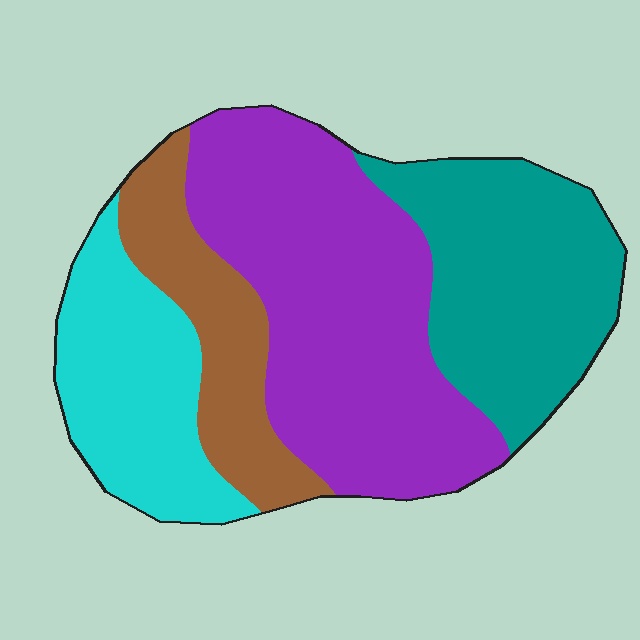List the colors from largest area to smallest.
From largest to smallest: purple, teal, cyan, brown.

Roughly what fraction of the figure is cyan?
Cyan takes up less than a quarter of the figure.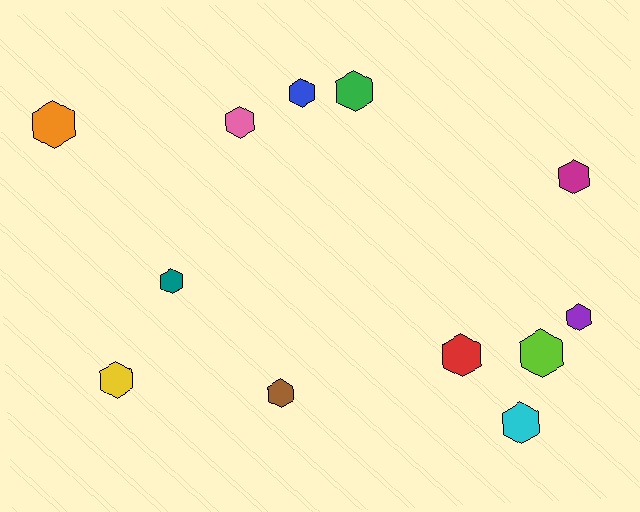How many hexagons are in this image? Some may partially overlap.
There are 12 hexagons.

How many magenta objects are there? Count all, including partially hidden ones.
There is 1 magenta object.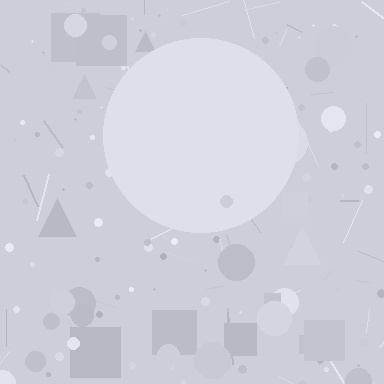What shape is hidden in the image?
A circle is hidden in the image.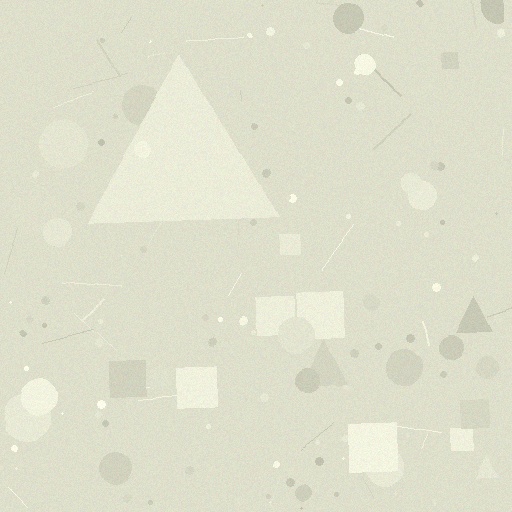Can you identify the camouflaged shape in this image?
The camouflaged shape is a triangle.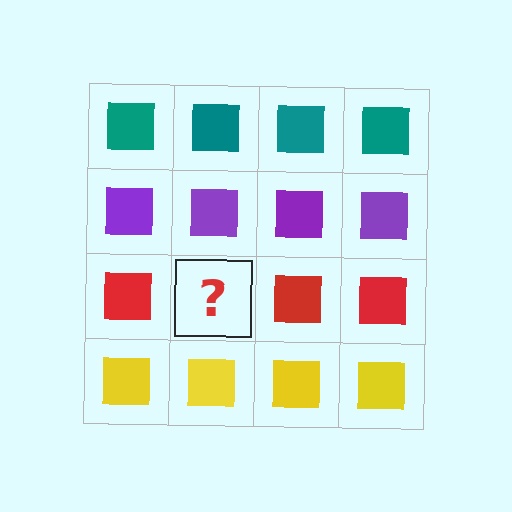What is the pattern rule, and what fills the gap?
The rule is that each row has a consistent color. The gap should be filled with a red square.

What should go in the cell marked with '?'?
The missing cell should contain a red square.